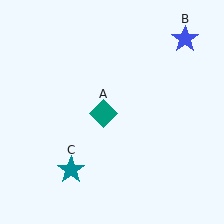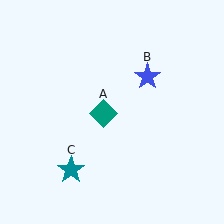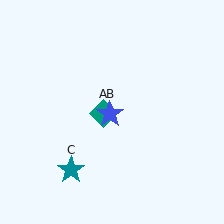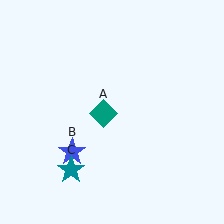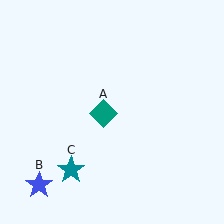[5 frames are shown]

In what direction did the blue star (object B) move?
The blue star (object B) moved down and to the left.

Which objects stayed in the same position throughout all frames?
Teal diamond (object A) and teal star (object C) remained stationary.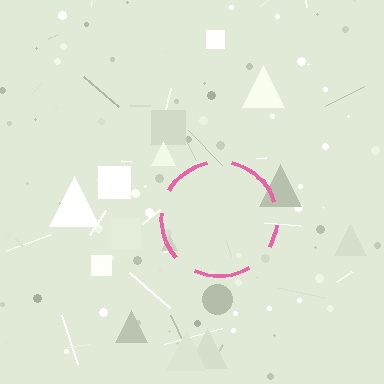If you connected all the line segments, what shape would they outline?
They would outline a circle.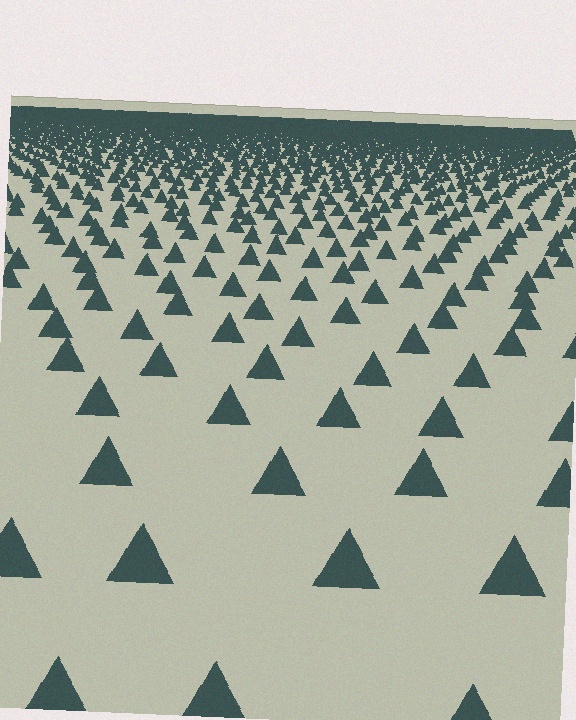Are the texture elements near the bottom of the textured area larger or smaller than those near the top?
Larger. Near the bottom, elements are closer to the viewer and appear at a bigger on-screen size.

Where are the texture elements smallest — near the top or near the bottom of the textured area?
Near the top.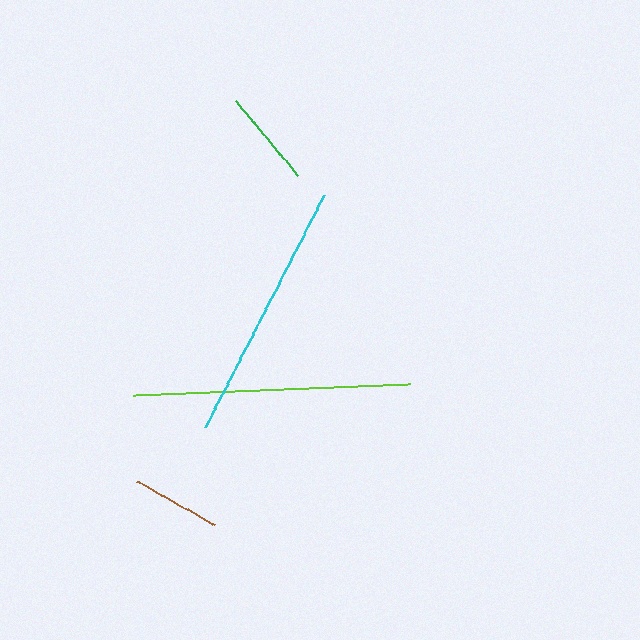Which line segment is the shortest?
The brown line is the shortest at approximately 90 pixels.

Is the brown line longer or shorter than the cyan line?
The cyan line is longer than the brown line.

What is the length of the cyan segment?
The cyan segment is approximately 261 pixels long.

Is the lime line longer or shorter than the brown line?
The lime line is longer than the brown line.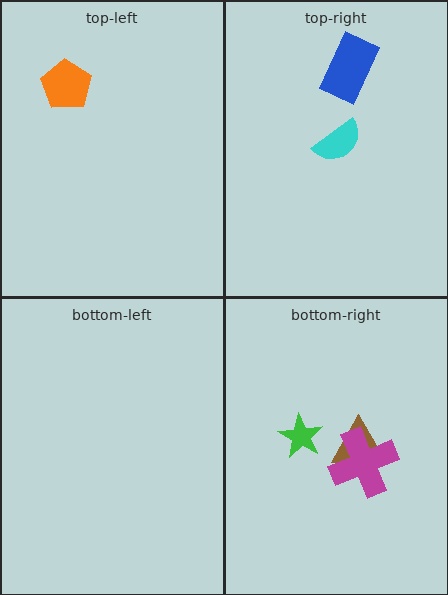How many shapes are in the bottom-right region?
3.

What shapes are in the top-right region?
The blue rectangle, the cyan semicircle.